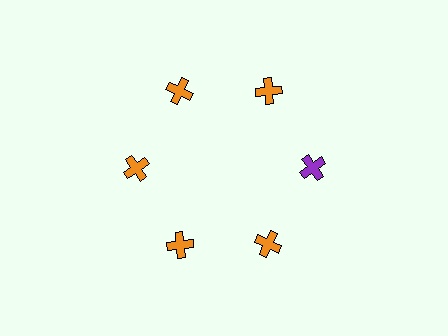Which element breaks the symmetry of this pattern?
The purple cross at roughly the 3 o'clock position breaks the symmetry. All other shapes are orange crosses.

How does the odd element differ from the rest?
It has a different color: purple instead of orange.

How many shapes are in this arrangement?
There are 6 shapes arranged in a ring pattern.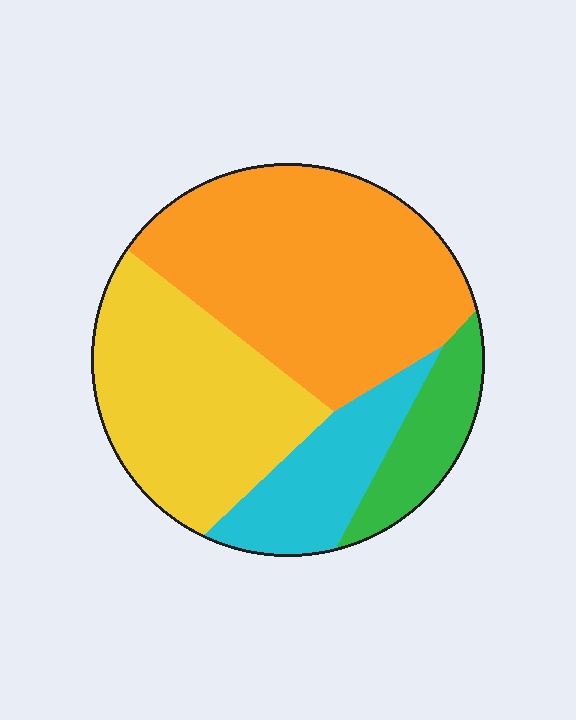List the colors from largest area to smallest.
From largest to smallest: orange, yellow, cyan, green.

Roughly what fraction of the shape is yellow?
Yellow takes up about one third (1/3) of the shape.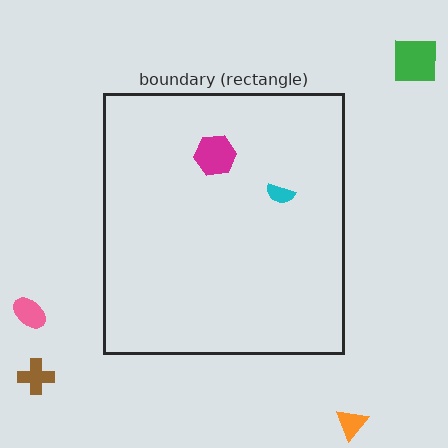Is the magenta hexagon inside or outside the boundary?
Inside.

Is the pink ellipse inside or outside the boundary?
Outside.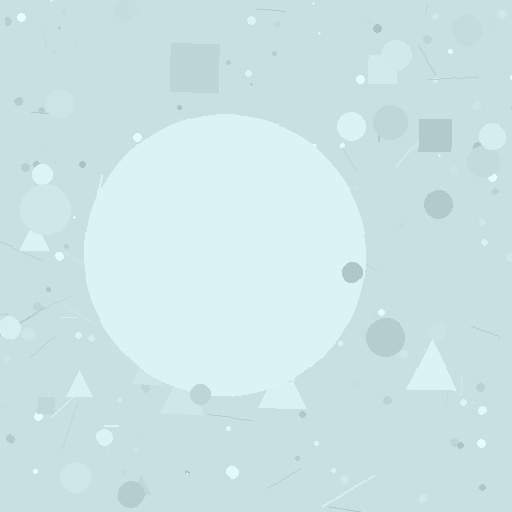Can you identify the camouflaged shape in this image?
The camouflaged shape is a circle.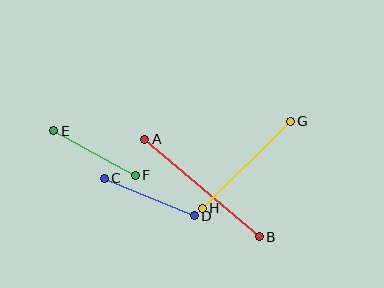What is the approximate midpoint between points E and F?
The midpoint is at approximately (94, 153) pixels.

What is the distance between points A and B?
The distance is approximately 150 pixels.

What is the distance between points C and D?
The distance is approximately 98 pixels.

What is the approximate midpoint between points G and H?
The midpoint is at approximately (246, 165) pixels.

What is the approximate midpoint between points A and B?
The midpoint is at approximately (202, 188) pixels.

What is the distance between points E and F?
The distance is approximately 93 pixels.